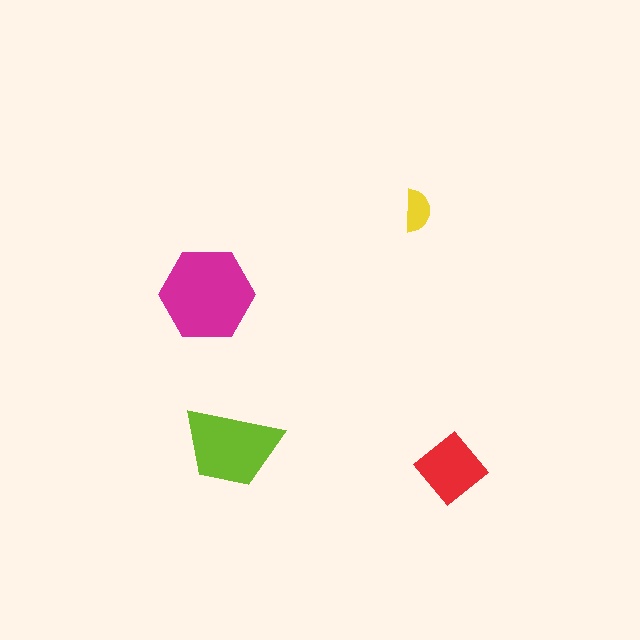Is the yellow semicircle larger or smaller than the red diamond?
Smaller.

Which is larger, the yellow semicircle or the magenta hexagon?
The magenta hexagon.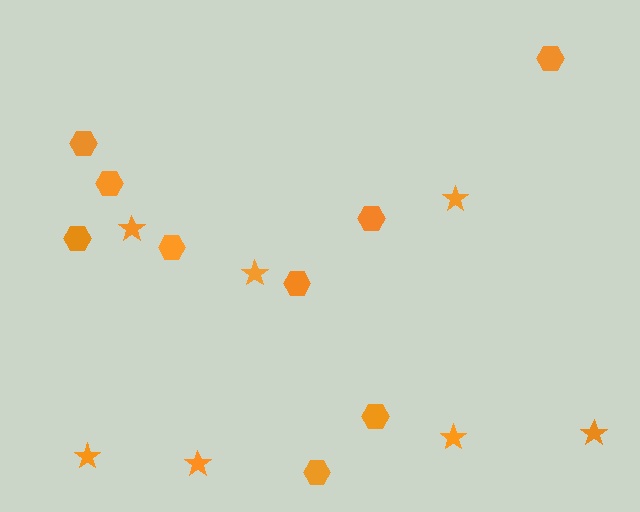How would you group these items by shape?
There are 2 groups: one group of stars (7) and one group of hexagons (9).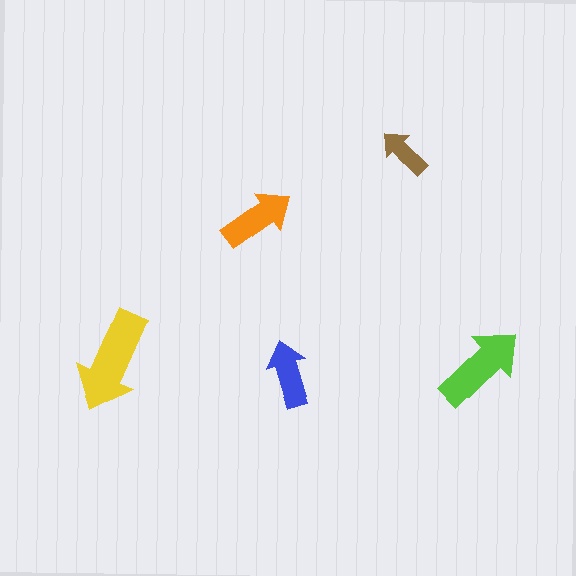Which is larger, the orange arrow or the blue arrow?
The orange one.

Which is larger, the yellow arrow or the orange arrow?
The yellow one.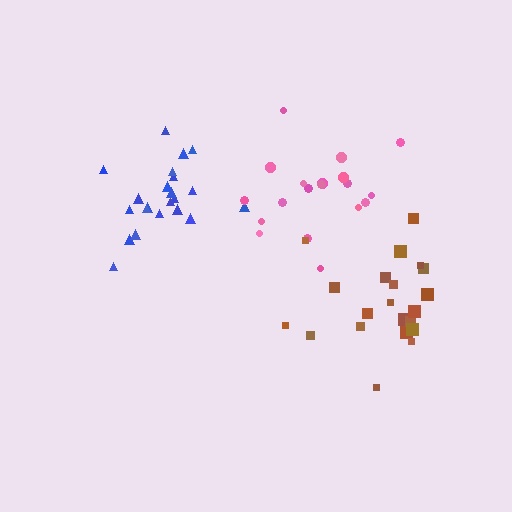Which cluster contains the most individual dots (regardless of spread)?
Blue (22).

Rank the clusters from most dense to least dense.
blue, pink, brown.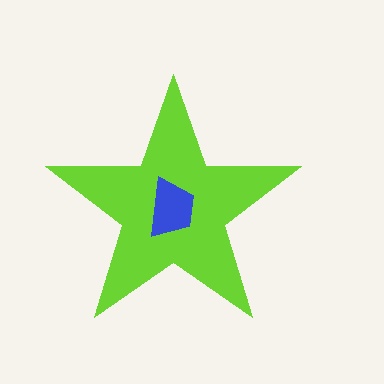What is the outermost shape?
The lime star.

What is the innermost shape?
The blue trapezoid.